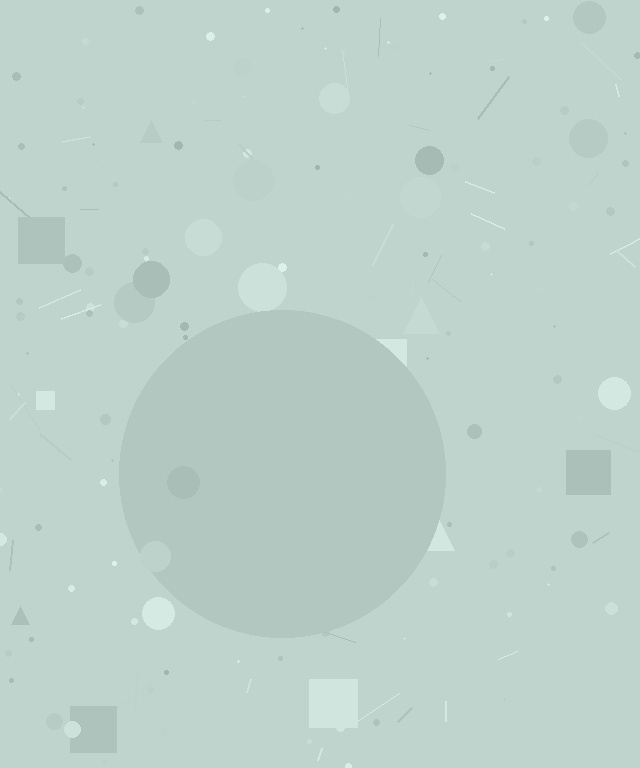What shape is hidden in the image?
A circle is hidden in the image.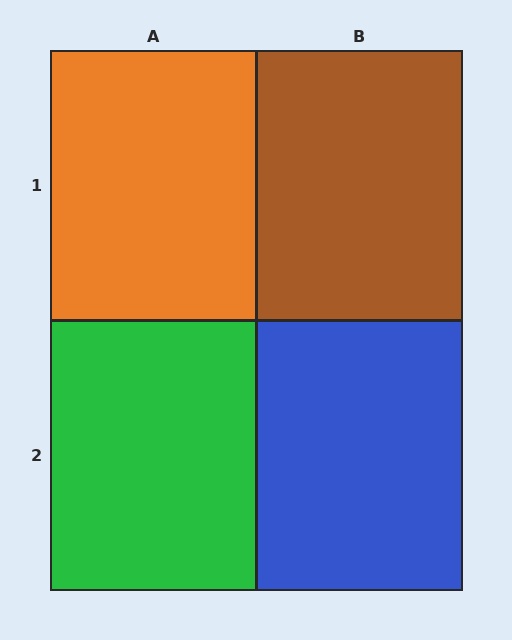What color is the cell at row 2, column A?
Green.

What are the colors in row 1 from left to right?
Orange, brown.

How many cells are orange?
1 cell is orange.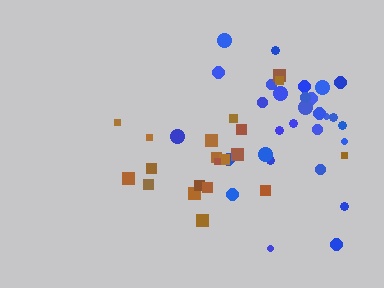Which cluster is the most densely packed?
Blue.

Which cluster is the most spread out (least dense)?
Brown.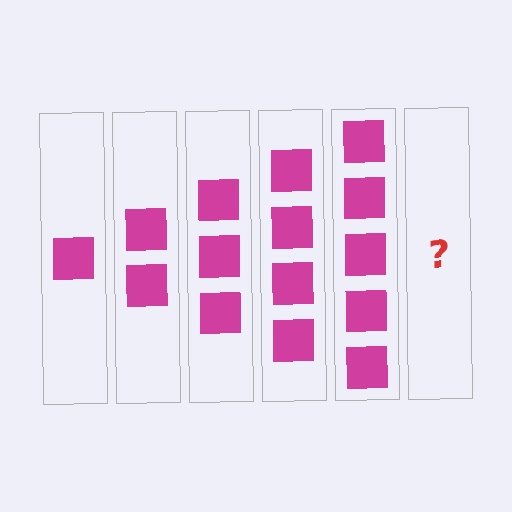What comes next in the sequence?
The next element should be 6 squares.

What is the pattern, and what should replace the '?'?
The pattern is that each step adds one more square. The '?' should be 6 squares.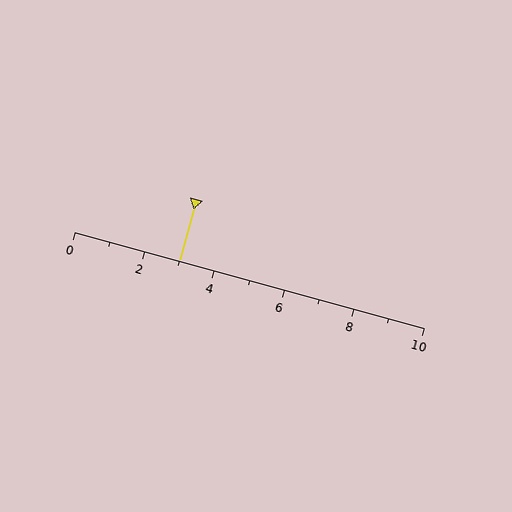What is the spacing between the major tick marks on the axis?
The major ticks are spaced 2 apart.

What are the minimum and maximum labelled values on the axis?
The axis runs from 0 to 10.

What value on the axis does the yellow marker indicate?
The marker indicates approximately 3.